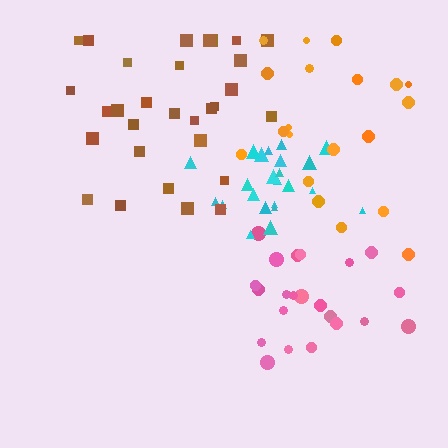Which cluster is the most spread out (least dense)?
Orange.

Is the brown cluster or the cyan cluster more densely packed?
Cyan.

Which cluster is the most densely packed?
Cyan.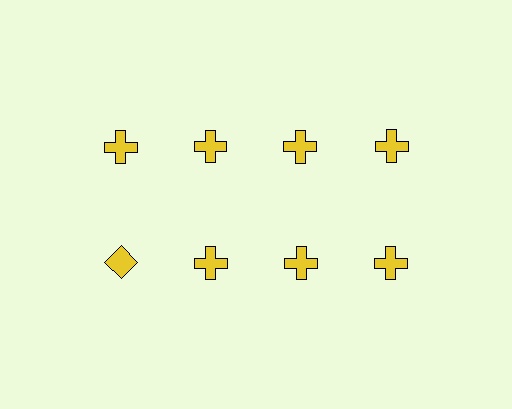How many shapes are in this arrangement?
There are 8 shapes arranged in a grid pattern.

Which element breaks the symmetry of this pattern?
The yellow diamond in the second row, leftmost column breaks the symmetry. All other shapes are yellow crosses.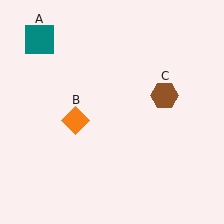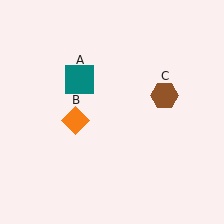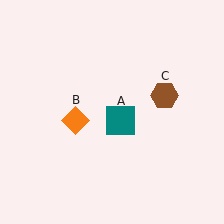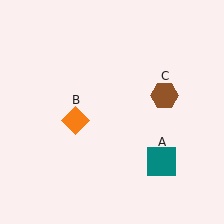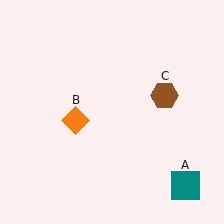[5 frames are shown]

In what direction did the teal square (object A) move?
The teal square (object A) moved down and to the right.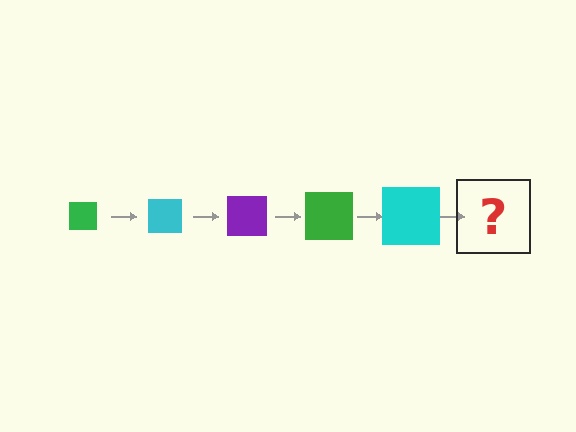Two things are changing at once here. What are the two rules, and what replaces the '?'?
The two rules are that the square grows larger each step and the color cycles through green, cyan, and purple. The '?' should be a purple square, larger than the previous one.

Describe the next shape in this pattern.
It should be a purple square, larger than the previous one.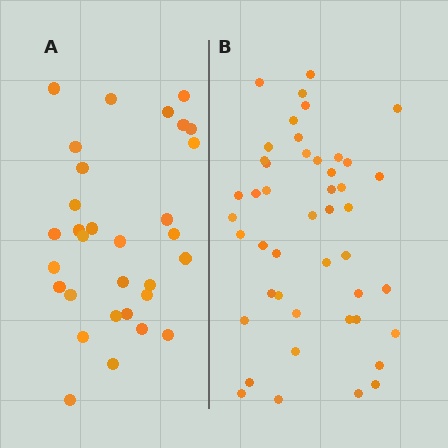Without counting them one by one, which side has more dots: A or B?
Region B (the right region) has more dots.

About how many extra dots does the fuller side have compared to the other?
Region B has approximately 15 more dots than region A.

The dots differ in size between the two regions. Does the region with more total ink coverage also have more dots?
No. Region A has more total ink coverage because its dots are larger, but region B actually contains more individual dots. Total area can be misleading — the number of items is what matters here.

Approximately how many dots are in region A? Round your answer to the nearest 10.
About 30 dots. (The exact count is 31, which rounds to 30.)